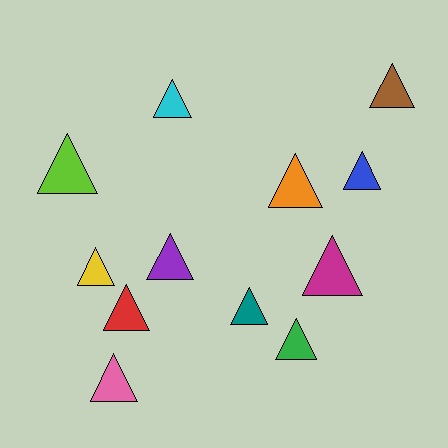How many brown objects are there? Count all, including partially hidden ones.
There is 1 brown object.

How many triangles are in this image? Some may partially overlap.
There are 12 triangles.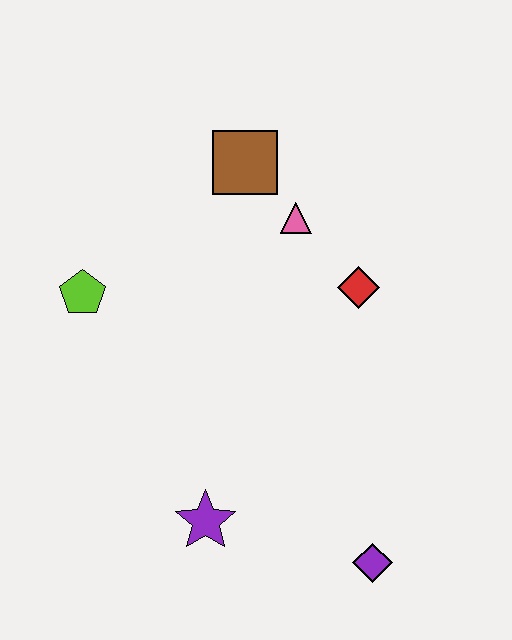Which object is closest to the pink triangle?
The brown square is closest to the pink triangle.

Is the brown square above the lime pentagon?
Yes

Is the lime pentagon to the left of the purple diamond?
Yes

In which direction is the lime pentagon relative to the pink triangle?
The lime pentagon is to the left of the pink triangle.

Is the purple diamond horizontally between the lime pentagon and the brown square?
No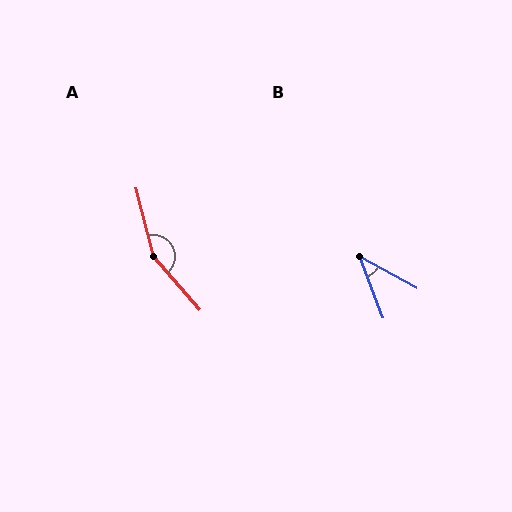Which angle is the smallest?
B, at approximately 40 degrees.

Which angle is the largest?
A, at approximately 153 degrees.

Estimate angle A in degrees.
Approximately 153 degrees.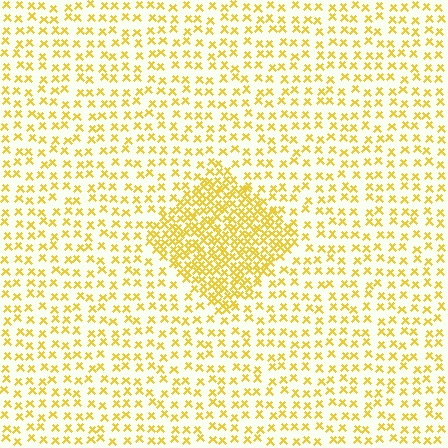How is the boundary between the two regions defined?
The boundary is defined by a change in element density (approximately 2.5x ratio). All elements are the same color, size, and shape.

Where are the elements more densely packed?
The elements are more densely packed inside the diamond boundary.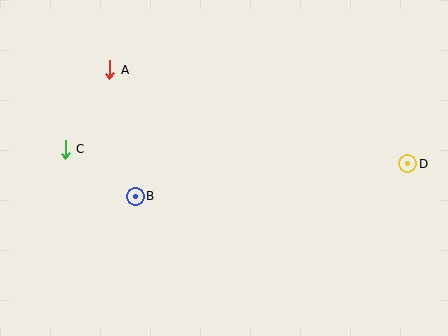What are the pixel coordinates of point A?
Point A is at (110, 70).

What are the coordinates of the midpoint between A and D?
The midpoint between A and D is at (259, 117).